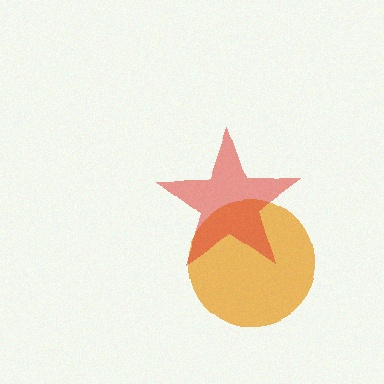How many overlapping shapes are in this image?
There are 2 overlapping shapes in the image.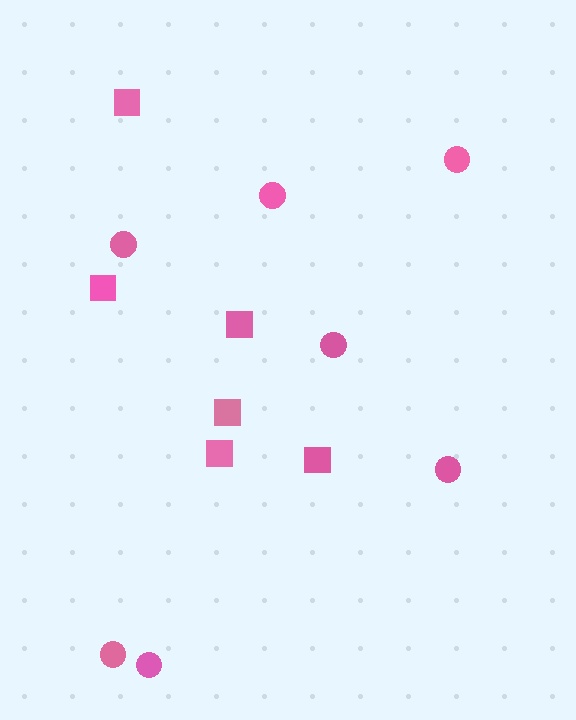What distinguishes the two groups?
There are 2 groups: one group of circles (7) and one group of squares (6).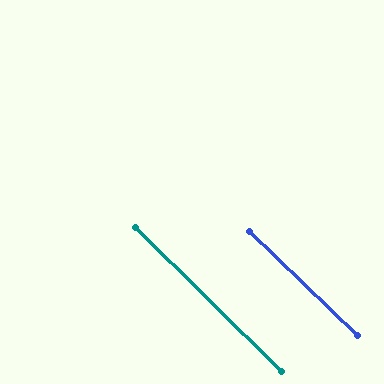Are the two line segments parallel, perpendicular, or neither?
Parallel — their directions differ by only 0.5°.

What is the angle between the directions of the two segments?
Approximately 1 degree.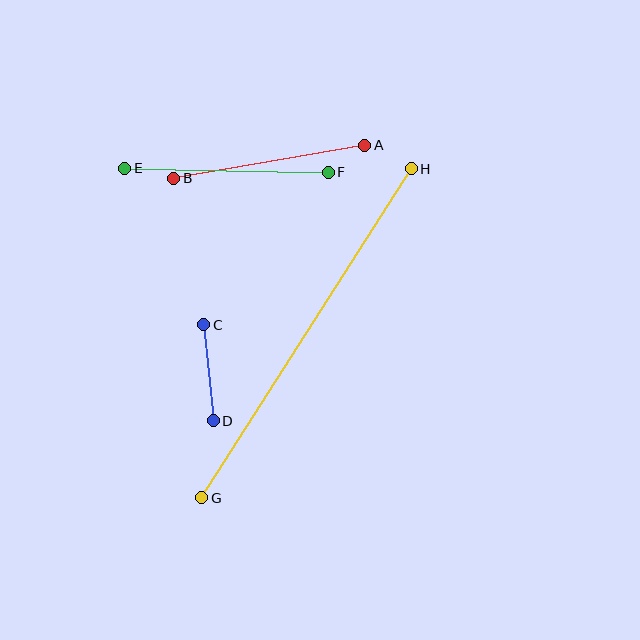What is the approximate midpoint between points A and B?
The midpoint is at approximately (269, 162) pixels.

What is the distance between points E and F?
The distance is approximately 204 pixels.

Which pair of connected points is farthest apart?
Points G and H are farthest apart.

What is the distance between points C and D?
The distance is approximately 96 pixels.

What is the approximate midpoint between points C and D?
The midpoint is at approximately (208, 373) pixels.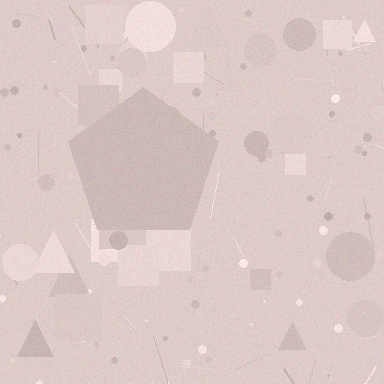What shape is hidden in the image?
A pentagon is hidden in the image.